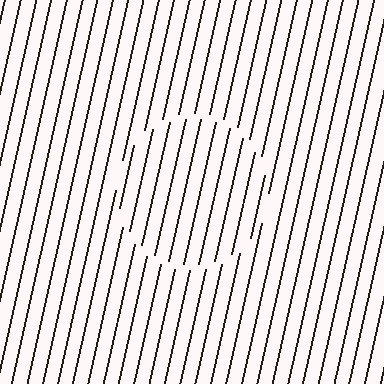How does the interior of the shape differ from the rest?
The interior of the shape contains the same grating, shifted by half a period — the contour is defined by the phase discontinuity where line-ends from the inner and outer gratings abut.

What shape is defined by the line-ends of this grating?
An illusory circle. The interior of the shape contains the same grating, shifted by half a period — the contour is defined by the phase discontinuity where line-ends from the inner and outer gratings abut.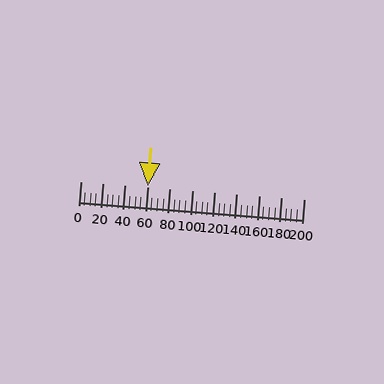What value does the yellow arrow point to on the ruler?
The yellow arrow points to approximately 60.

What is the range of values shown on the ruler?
The ruler shows values from 0 to 200.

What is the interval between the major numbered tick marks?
The major tick marks are spaced 20 units apart.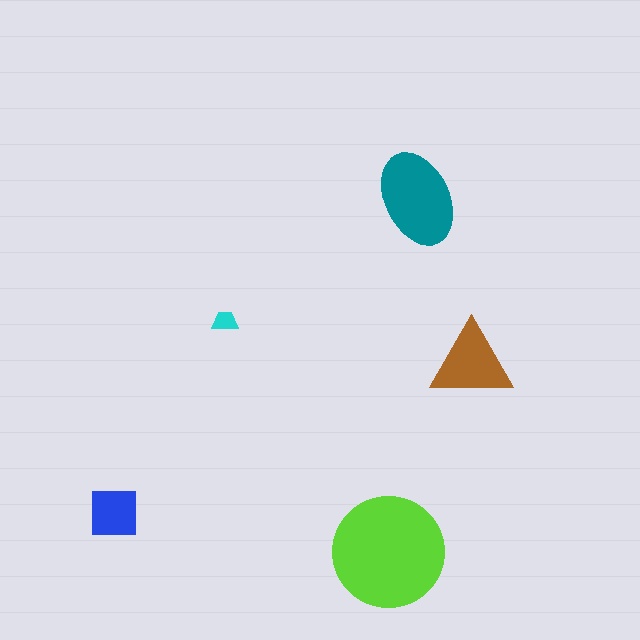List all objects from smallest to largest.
The cyan trapezoid, the blue square, the brown triangle, the teal ellipse, the lime circle.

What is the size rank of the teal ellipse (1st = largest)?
2nd.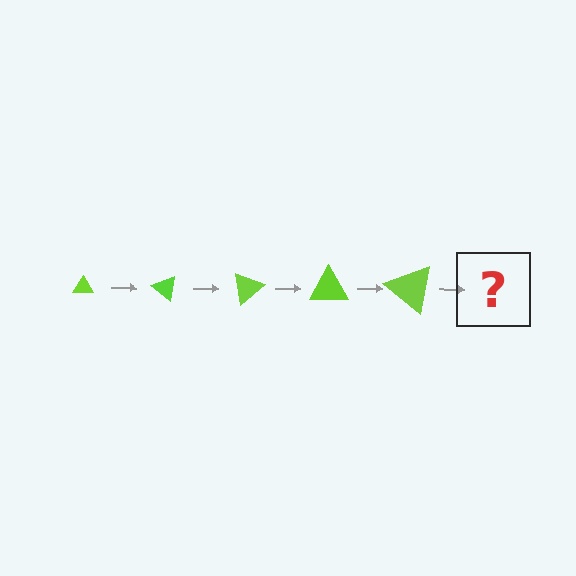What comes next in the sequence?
The next element should be a triangle, larger than the previous one and rotated 200 degrees from the start.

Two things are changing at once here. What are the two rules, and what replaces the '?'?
The two rules are that the triangle grows larger each step and it rotates 40 degrees each step. The '?' should be a triangle, larger than the previous one and rotated 200 degrees from the start.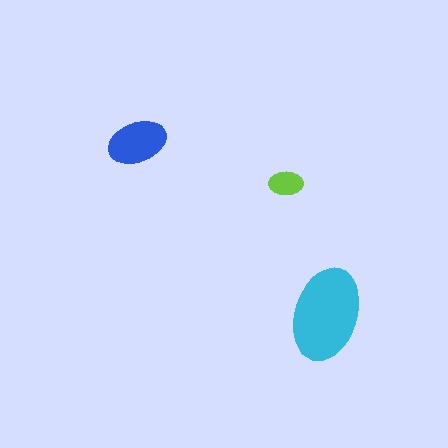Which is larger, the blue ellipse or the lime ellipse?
The blue one.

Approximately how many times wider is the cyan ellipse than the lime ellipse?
About 2.5 times wider.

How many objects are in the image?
There are 3 objects in the image.